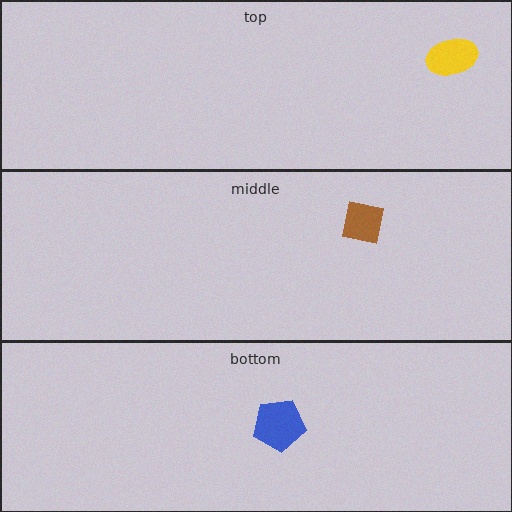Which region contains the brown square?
The middle region.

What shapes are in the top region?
The yellow ellipse.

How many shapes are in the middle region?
1.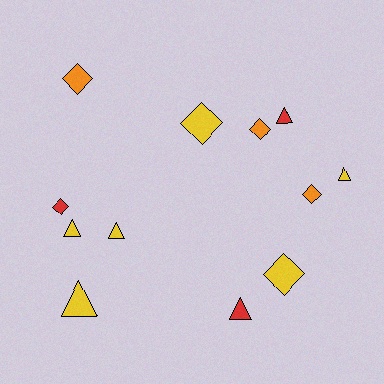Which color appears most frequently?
Yellow, with 6 objects.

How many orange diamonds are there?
There are 3 orange diamonds.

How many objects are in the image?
There are 12 objects.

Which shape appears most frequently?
Triangle, with 6 objects.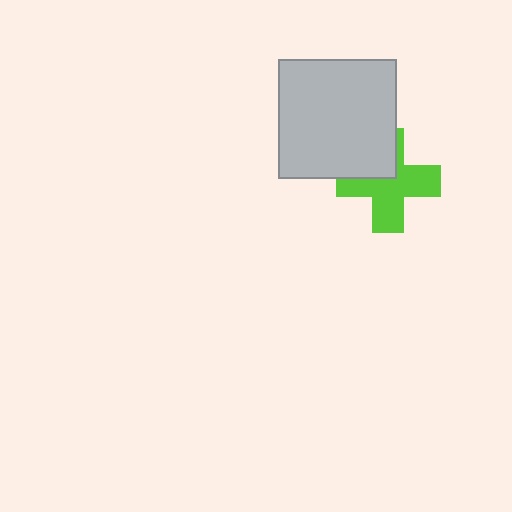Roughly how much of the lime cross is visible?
Most of it is visible (roughly 68%).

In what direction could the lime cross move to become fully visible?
The lime cross could move toward the lower-right. That would shift it out from behind the light gray square entirely.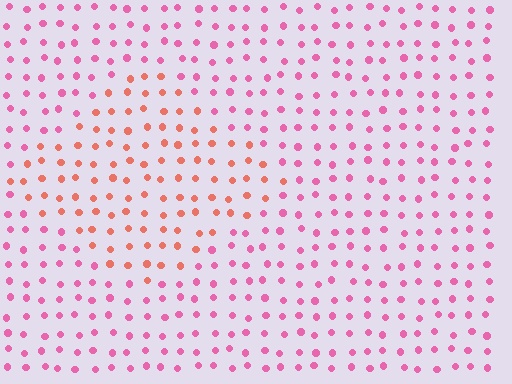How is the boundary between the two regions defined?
The boundary is defined purely by a slight shift in hue (about 39 degrees). Spacing, size, and orientation are identical on both sides.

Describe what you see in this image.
The image is filled with small pink elements in a uniform arrangement. A diamond-shaped region is visible where the elements are tinted to a slightly different hue, forming a subtle color boundary.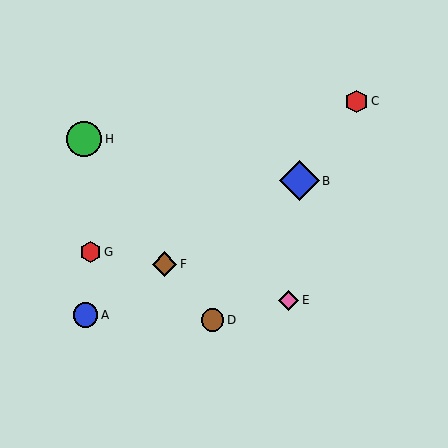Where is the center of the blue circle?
The center of the blue circle is at (86, 315).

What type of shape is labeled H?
Shape H is a green circle.